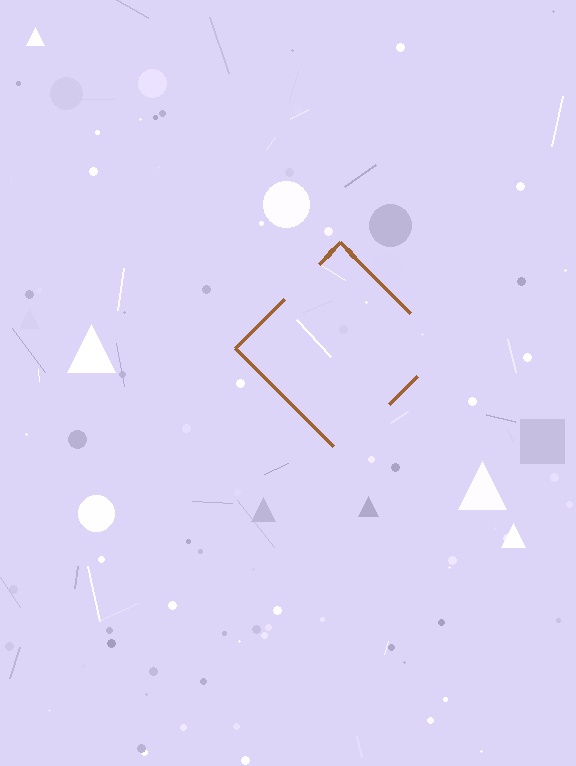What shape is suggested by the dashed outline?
The dashed outline suggests a diamond.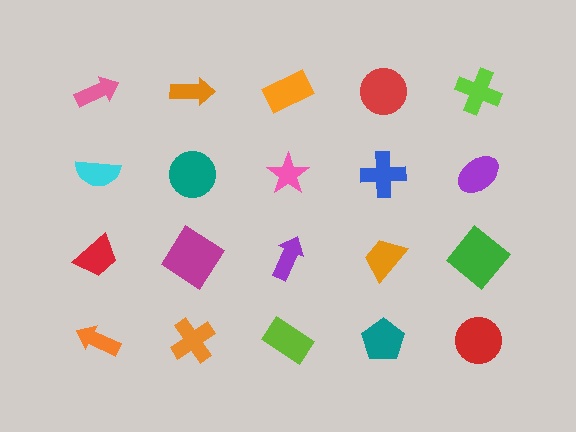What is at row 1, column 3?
An orange rectangle.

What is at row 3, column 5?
A green diamond.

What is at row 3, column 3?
A purple arrow.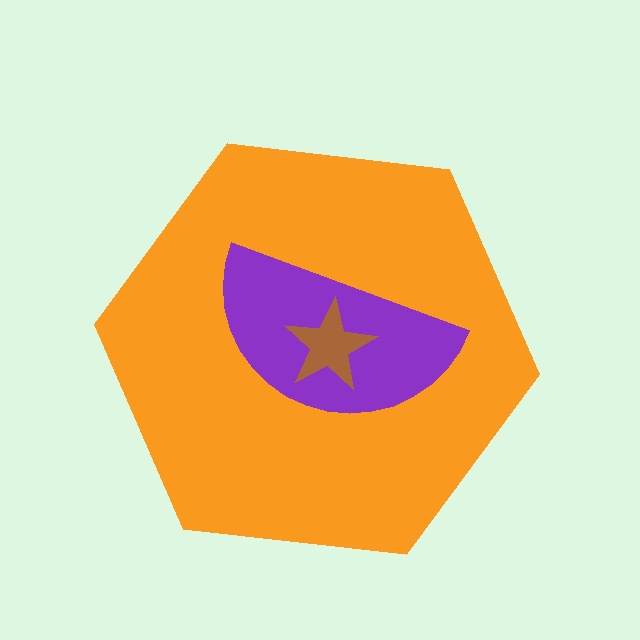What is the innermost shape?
The brown star.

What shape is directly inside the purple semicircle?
The brown star.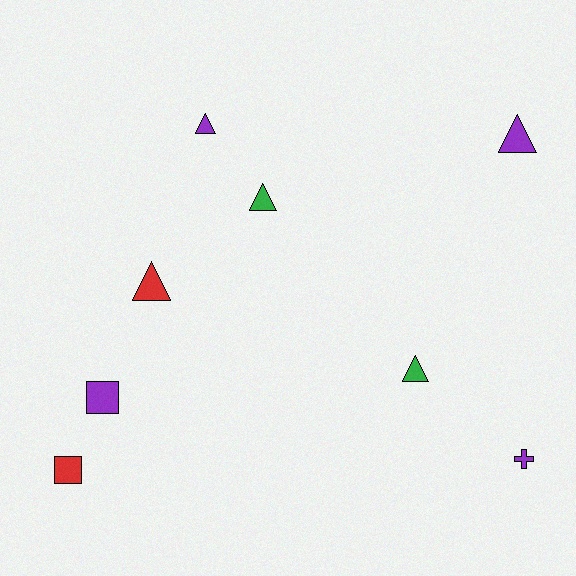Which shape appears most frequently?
Triangle, with 5 objects.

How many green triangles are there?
There are 2 green triangles.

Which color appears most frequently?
Purple, with 4 objects.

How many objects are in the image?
There are 8 objects.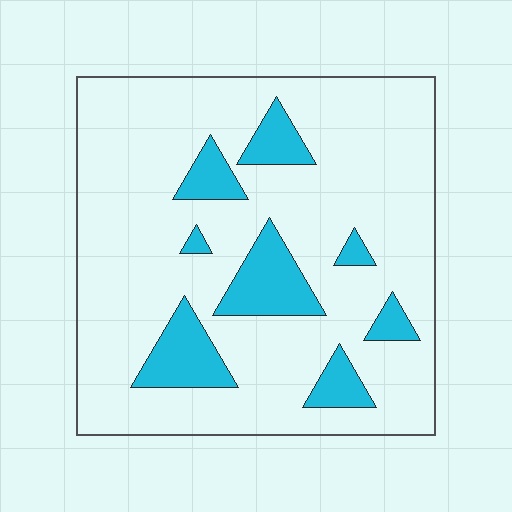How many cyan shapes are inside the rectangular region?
8.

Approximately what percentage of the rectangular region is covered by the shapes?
Approximately 15%.